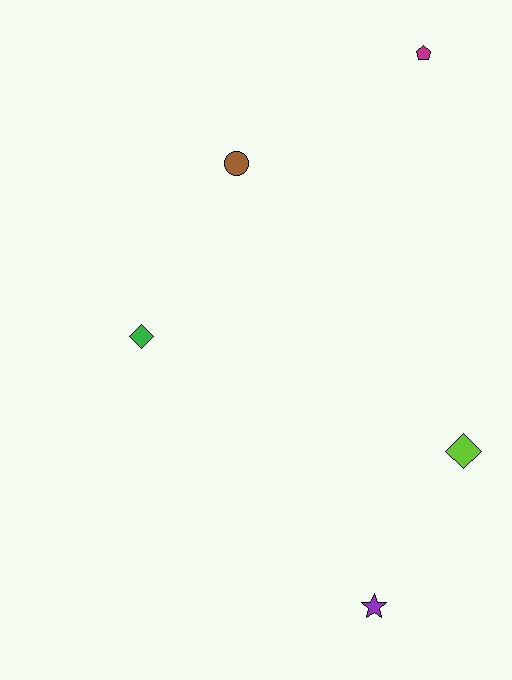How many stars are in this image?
There is 1 star.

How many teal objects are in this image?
There are no teal objects.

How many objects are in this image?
There are 5 objects.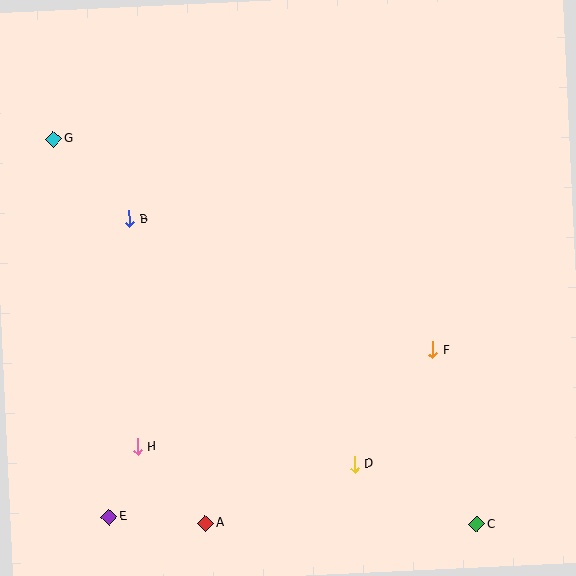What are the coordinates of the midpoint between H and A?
The midpoint between H and A is at (172, 485).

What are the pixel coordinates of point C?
Point C is at (477, 524).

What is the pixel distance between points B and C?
The distance between B and C is 462 pixels.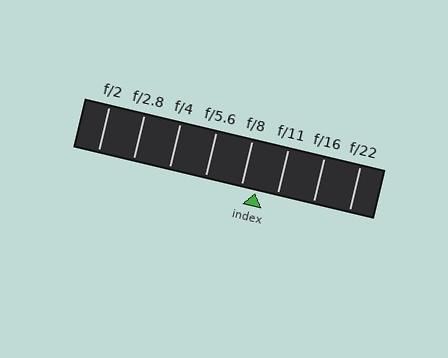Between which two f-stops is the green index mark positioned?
The index mark is between f/8 and f/11.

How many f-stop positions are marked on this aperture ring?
There are 8 f-stop positions marked.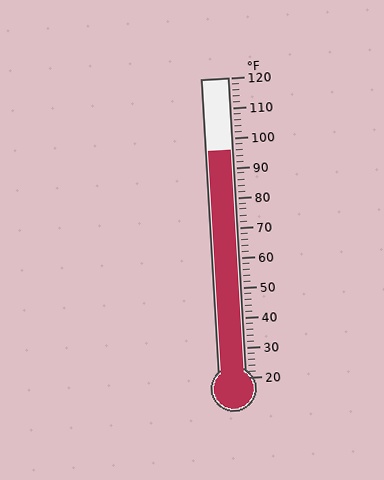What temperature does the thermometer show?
The thermometer shows approximately 96°F.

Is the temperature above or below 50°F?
The temperature is above 50°F.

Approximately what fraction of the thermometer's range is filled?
The thermometer is filled to approximately 75% of its range.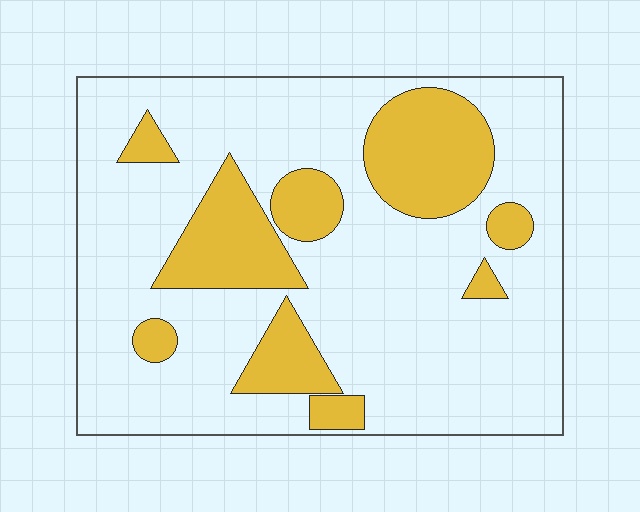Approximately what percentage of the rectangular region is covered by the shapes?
Approximately 25%.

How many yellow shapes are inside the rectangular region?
9.